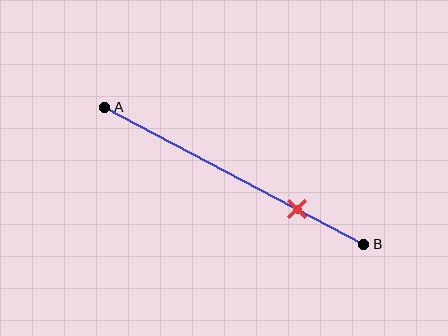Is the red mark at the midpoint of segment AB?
No, the mark is at about 75% from A, not at the 50% midpoint.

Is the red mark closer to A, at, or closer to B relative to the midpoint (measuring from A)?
The red mark is closer to point B than the midpoint of segment AB.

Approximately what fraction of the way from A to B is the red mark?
The red mark is approximately 75% of the way from A to B.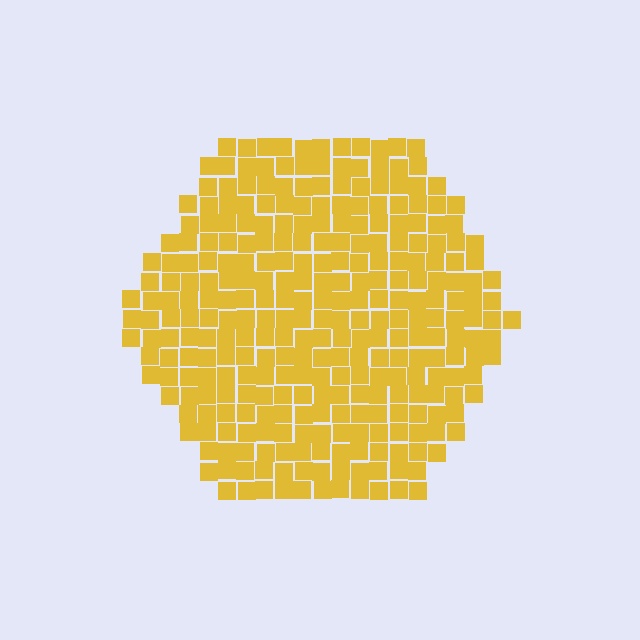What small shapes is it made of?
It is made of small squares.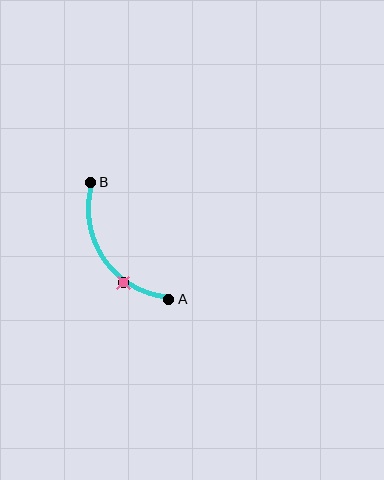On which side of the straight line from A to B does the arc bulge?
The arc bulges below and to the left of the straight line connecting A and B.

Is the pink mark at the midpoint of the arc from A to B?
No. The pink mark lies on the arc but is closer to endpoint A. The arc midpoint would be at the point on the curve equidistant along the arc from both A and B.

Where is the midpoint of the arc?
The arc midpoint is the point on the curve farthest from the straight line joining A and B. It sits below and to the left of that line.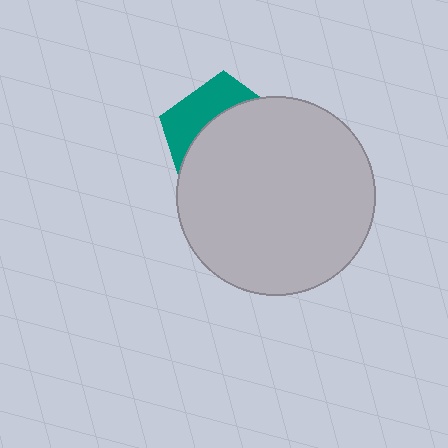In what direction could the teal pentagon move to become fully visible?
The teal pentagon could move toward the upper-left. That would shift it out from behind the light gray circle entirely.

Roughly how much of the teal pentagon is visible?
A small part of it is visible (roughly 33%).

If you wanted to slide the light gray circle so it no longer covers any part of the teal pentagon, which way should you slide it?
Slide it toward the lower-right — that is the most direct way to separate the two shapes.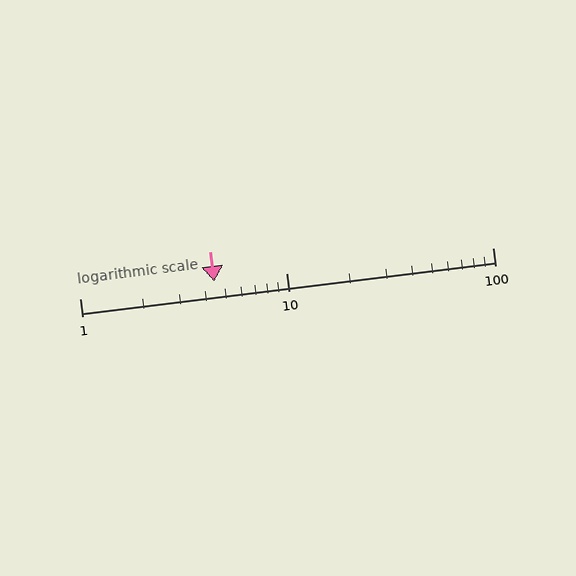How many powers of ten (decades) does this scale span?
The scale spans 2 decades, from 1 to 100.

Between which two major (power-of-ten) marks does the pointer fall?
The pointer is between 1 and 10.